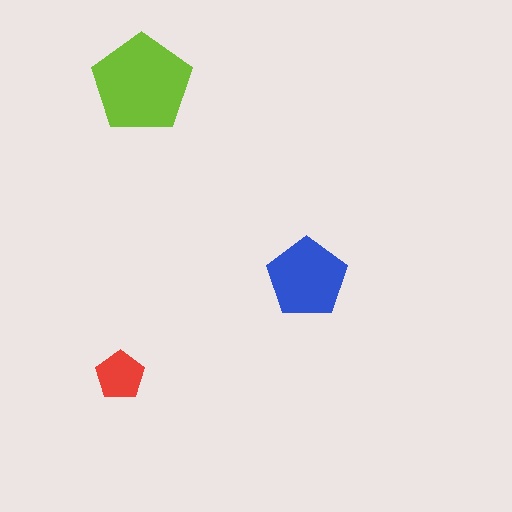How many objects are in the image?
There are 3 objects in the image.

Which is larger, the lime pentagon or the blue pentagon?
The lime one.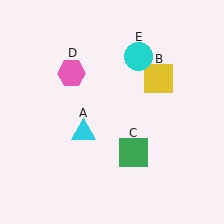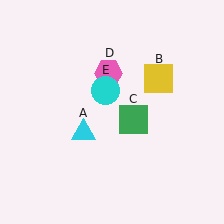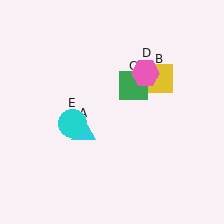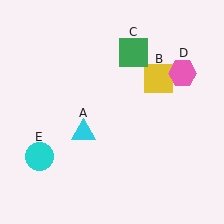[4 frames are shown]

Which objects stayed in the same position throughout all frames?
Cyan triangle (object A) and yellow square (object B) remained stationary.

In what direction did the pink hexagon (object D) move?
The pink hexagon (object D) moved right.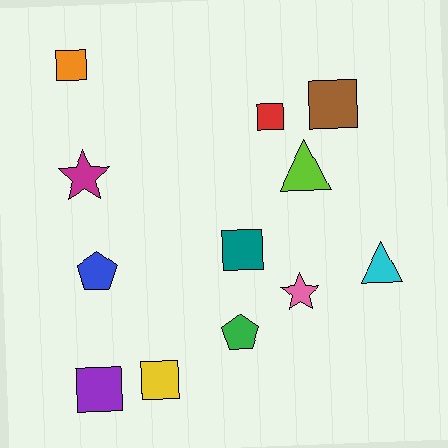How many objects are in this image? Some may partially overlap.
There are 12 objects.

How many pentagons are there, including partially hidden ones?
There are 2 pentagons.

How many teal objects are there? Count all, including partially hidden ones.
There is 1 teal object.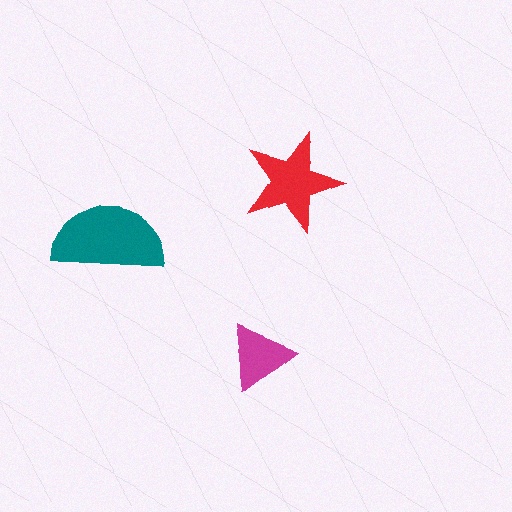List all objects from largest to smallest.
The teal semicircle, the red star, the magenta triangle.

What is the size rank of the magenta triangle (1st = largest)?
3rd.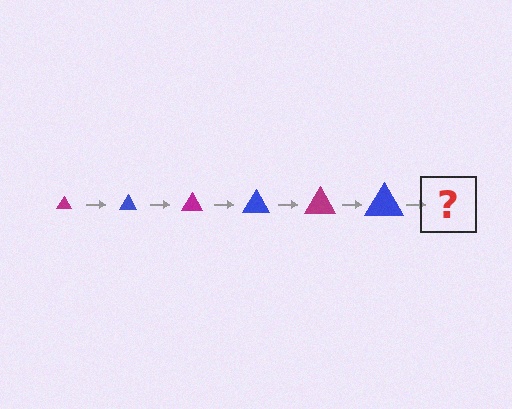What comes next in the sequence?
The next element should be a magenta triangle, larger than the previous one.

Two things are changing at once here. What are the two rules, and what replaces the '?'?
The two rules are that the triangle grows larger each step and the color cycles through magenta and blue. The '?' should be a magenta triangle, larger than the previous one.